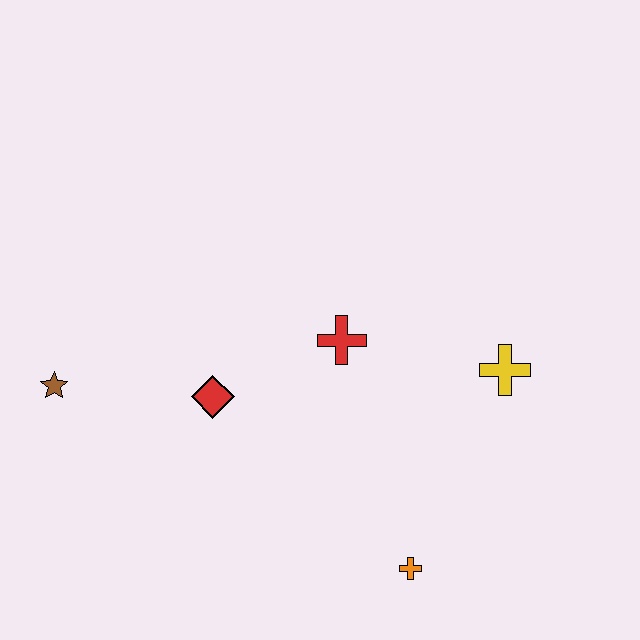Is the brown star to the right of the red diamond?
No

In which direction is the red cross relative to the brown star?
The red cross is to the right of the brown star.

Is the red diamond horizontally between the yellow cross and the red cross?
No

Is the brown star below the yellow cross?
Yes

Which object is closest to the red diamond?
The red cross is closest to the red diamond.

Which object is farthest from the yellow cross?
The brown star is farthest from the yellow cross.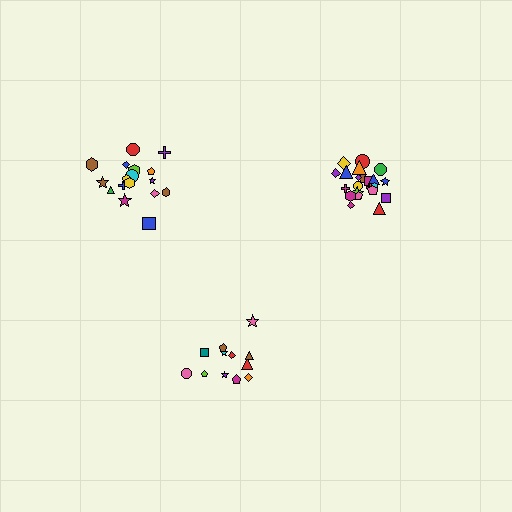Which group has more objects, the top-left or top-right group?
The top-right group.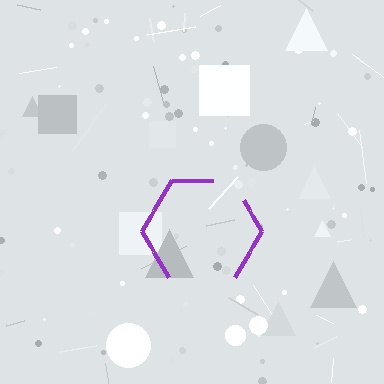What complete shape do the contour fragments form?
The contour fragments form a hexagon.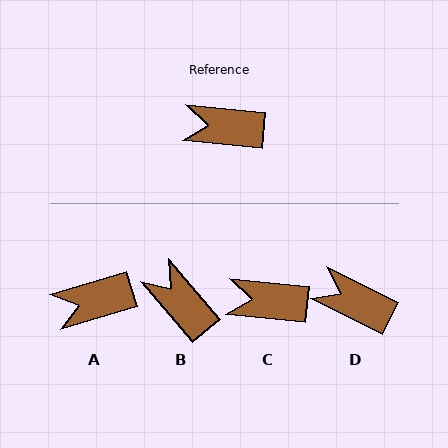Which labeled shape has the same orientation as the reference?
C.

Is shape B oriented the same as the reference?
No, it is off by about 44 degrees.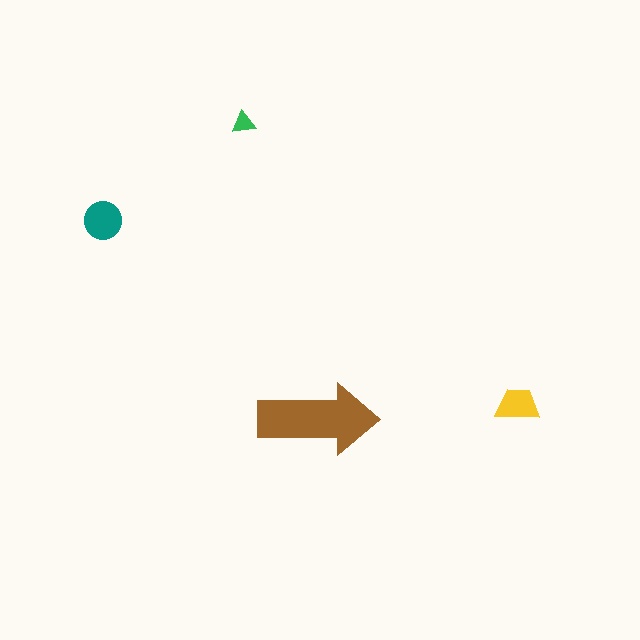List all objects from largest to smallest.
The brown arrow, the teal circle, the yellow trapezoid, the green triangle.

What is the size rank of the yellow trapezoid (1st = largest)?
3rd.